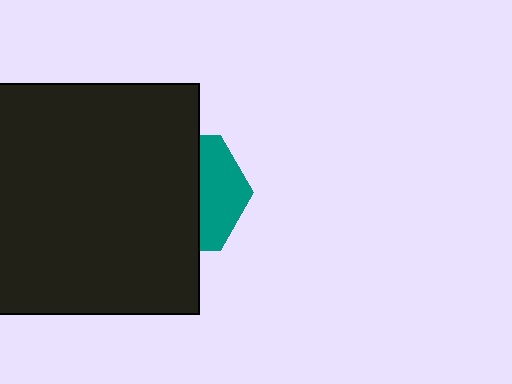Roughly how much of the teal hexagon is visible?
A small part of it is visible (roughly 38%).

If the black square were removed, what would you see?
You would see the complete teal hexagon.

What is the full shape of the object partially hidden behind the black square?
The partially hidden object is a teal hexagon.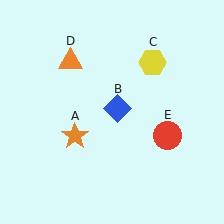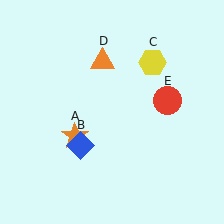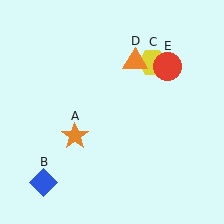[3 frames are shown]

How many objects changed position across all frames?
3 objects changed position: blue diamond (object B), orange triangle (object D), red circle (object E).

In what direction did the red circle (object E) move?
The red circle (object E) moved up.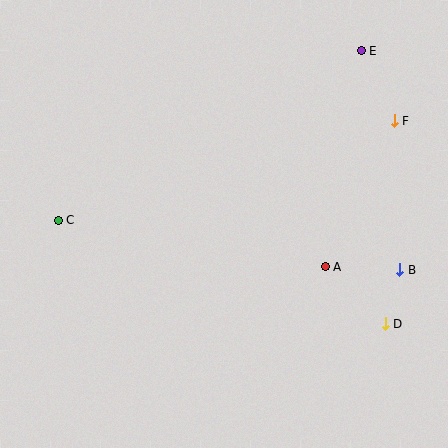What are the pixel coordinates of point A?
Point A is at (325, 267).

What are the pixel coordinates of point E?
Point E is at (361, 51).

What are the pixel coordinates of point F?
Point F is at (394, 121).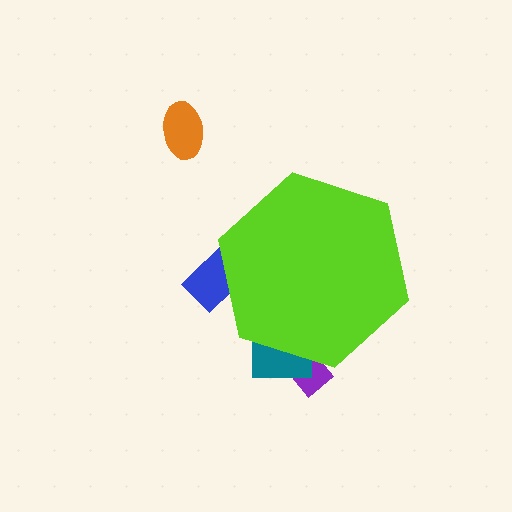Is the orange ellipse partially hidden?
No, the orange ellipse is fully visible.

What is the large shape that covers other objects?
A lime hexagon.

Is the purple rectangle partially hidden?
Yes, the purple rectangle is partially hidden behind the lime hexagon.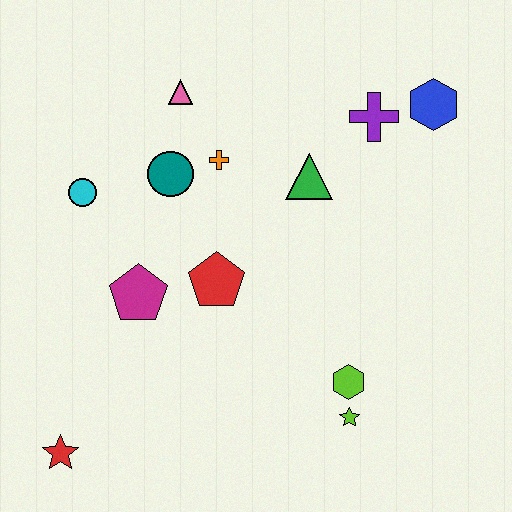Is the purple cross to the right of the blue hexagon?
No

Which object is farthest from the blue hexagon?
The red star is farthest from the blue hexagon.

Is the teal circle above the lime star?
Yes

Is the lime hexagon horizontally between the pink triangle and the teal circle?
No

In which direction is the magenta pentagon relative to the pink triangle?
The magenta pentagon is below the pink triangle.